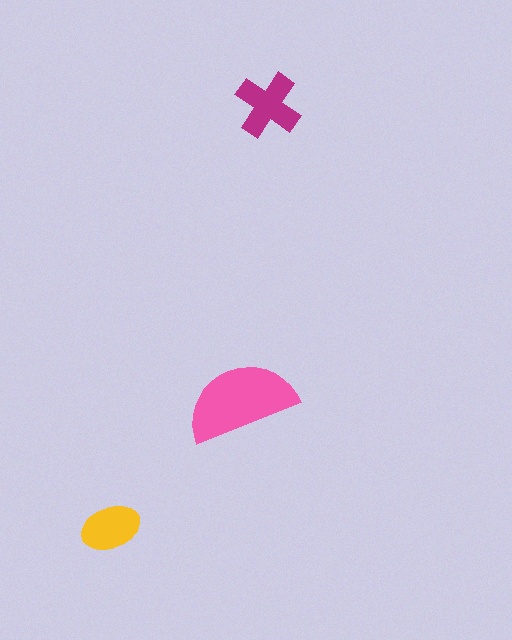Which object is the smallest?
The yellow ellipse.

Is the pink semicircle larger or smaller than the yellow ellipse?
Larger.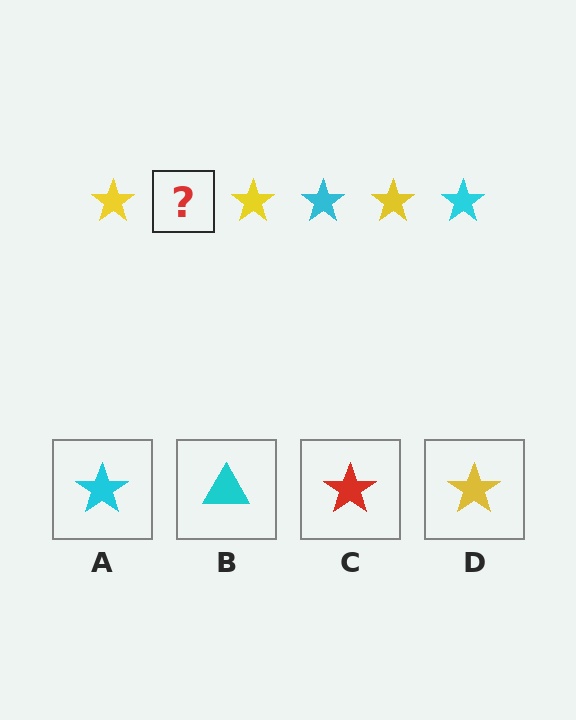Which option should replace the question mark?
Option A.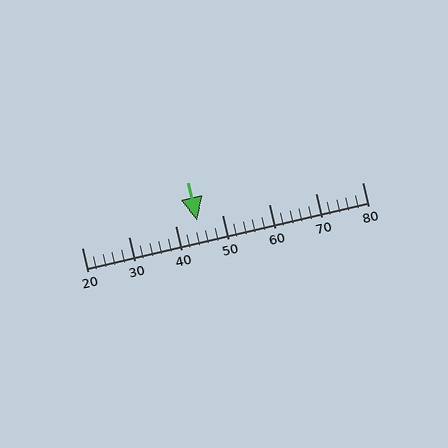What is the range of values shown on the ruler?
The ruler shows values from 20 to 80.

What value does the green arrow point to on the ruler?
The green arrow points to approximately 45.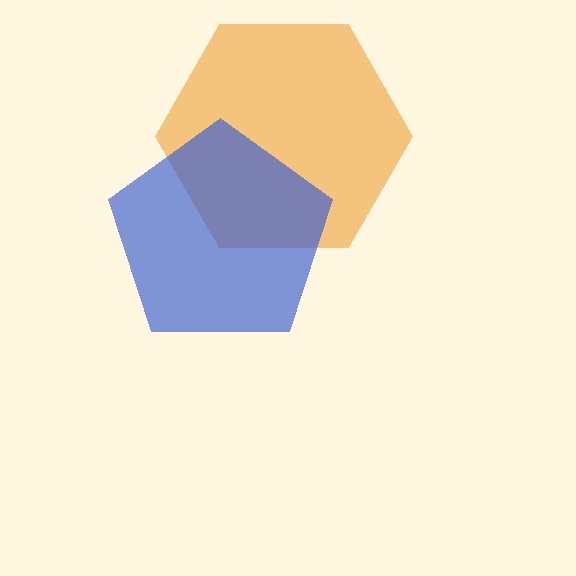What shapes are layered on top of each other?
The layered shapes are: an orange hexagon, a blue pentagon.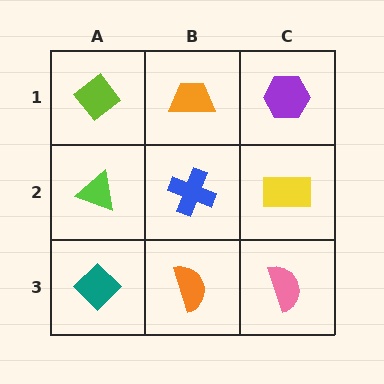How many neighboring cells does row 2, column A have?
3.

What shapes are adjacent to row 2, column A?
A lime diamond (row 1, column A), a teal diamond (row 3, column A), a blue cross (row 2, column B).